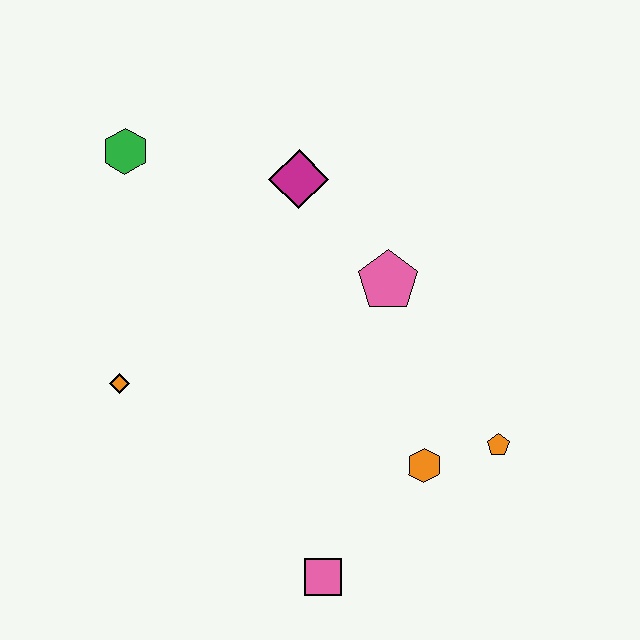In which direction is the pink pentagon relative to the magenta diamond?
The pink pentagon is below the magenta diamond.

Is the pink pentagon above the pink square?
Yes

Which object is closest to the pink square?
The orange hexagon is closest to the pink square.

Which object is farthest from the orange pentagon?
The green hexagon is farthest from the orange pentagon.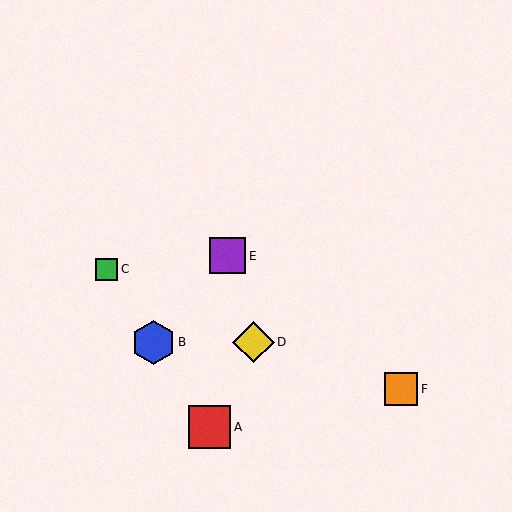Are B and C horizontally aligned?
No, B is at y≈342 and C is at y≈269.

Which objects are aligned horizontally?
Objects B, D are aligned horizontally.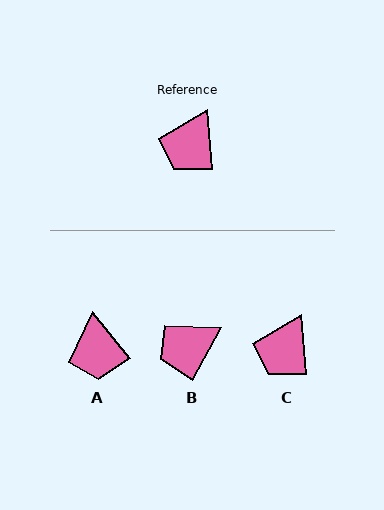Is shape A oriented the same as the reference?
No, it is off by about 34 degrees.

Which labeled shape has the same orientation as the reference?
C.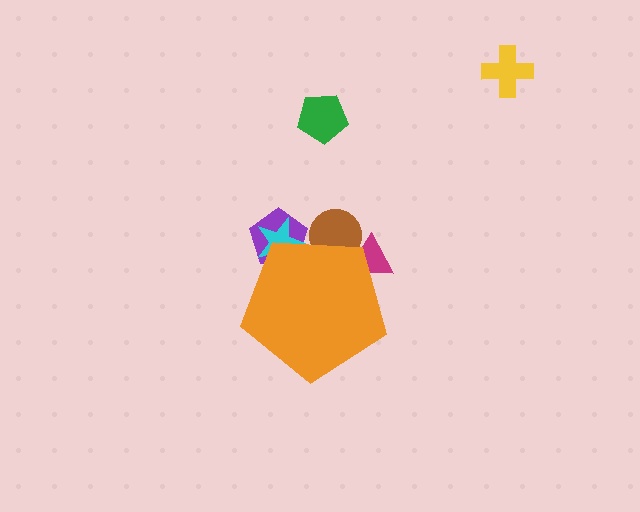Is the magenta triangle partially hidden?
Yes, the magenta triangle is partially hidden behind the orange pentagon.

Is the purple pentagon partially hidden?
Yes, the purple pentagon is partially hidden behind the orange pentagon.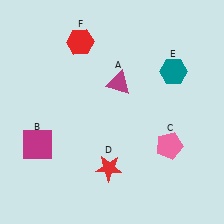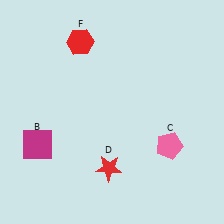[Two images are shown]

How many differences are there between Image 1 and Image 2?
There are 2 differences between the two images.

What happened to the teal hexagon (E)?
The teal hexagon (E) was removed in Image 2. It was in the top-right area of Image 1.